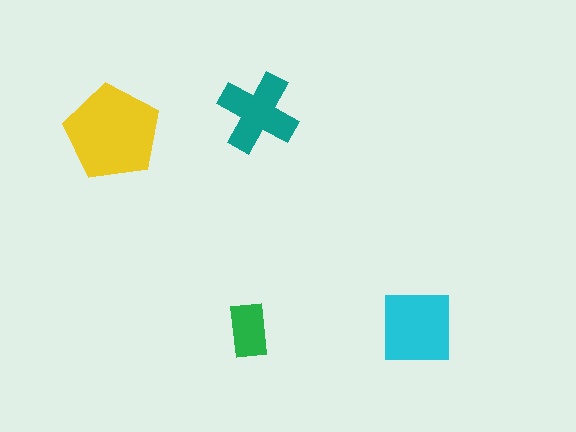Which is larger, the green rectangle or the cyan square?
The cyan square.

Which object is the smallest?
The green rectangle.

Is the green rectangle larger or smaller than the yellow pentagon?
Smaller.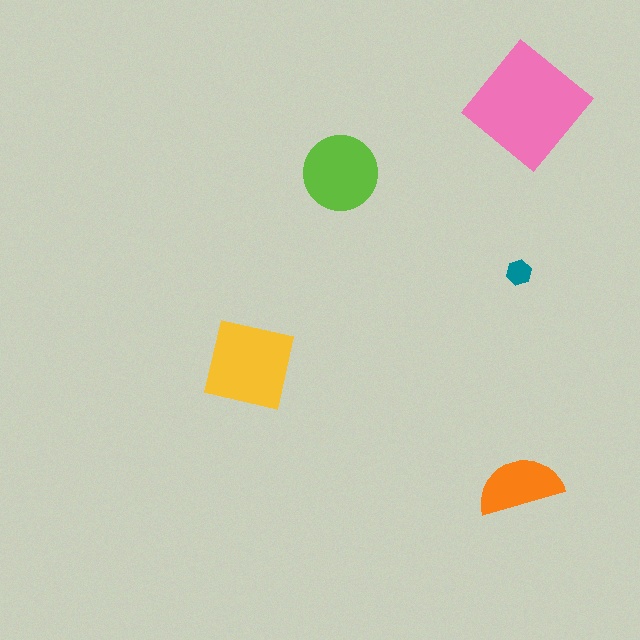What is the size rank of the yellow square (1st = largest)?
2nd.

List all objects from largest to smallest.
The pink diamond, the yellow square, the lime circle, the orange semicircle, the teal hexagon.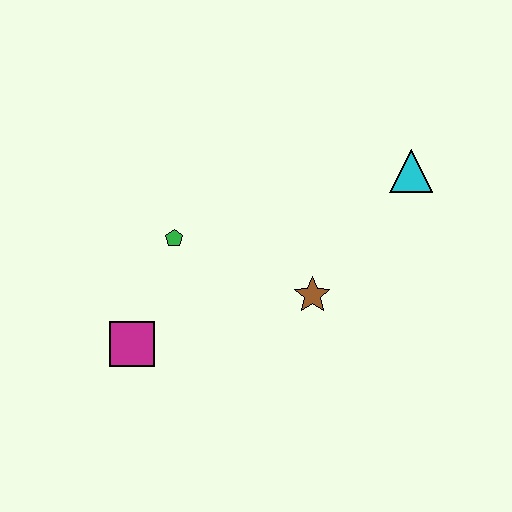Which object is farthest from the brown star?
The magenta square is farthest from the brown star.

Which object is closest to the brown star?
The green pentagon is closest to the brown star.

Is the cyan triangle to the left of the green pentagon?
No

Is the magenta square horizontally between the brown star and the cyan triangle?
No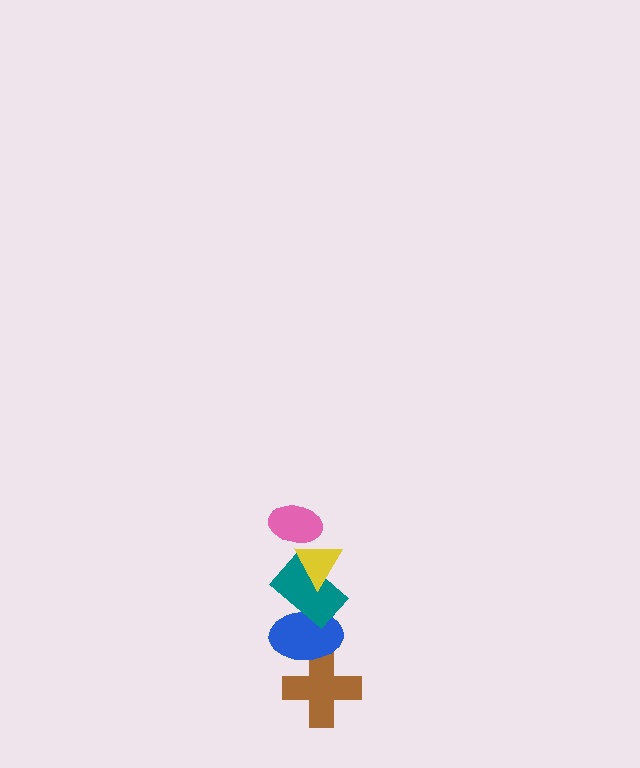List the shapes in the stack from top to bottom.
From top to bottom: the pink ellipse, the yellow triangle, the teal rectangle, the blue ellipse, the brown cross.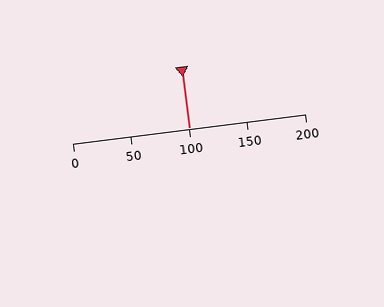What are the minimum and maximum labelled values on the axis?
The axis runs from 0 to 200.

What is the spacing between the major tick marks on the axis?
The major ticks are spaced 50 apart.